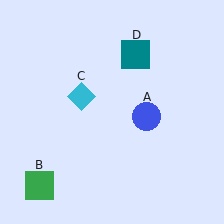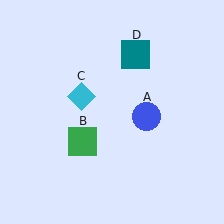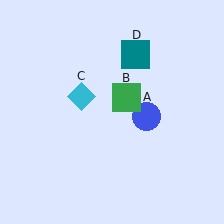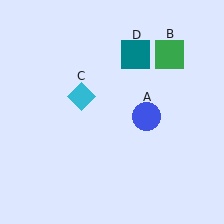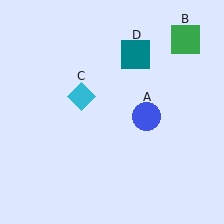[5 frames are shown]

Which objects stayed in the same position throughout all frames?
Blue circle (object A) and cyan diamond (object C) and teal square (object D) remained stationary.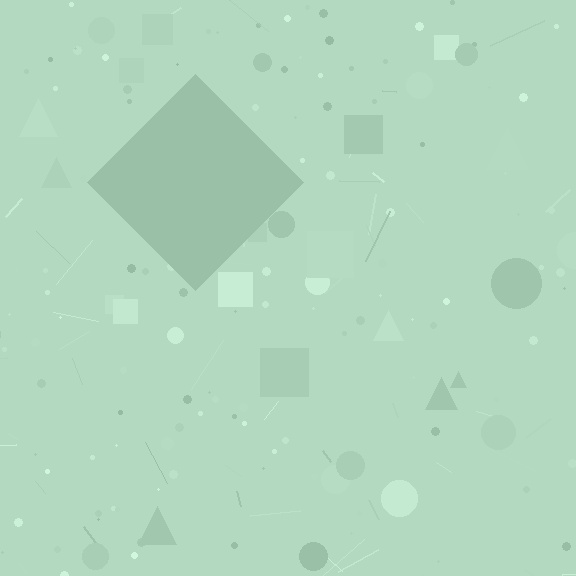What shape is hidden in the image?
A diamond is hidden in the image.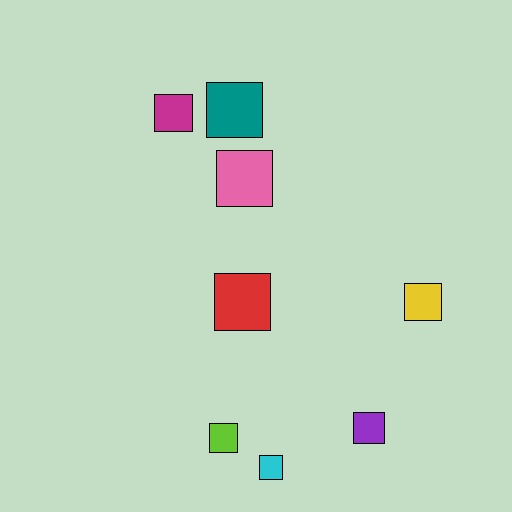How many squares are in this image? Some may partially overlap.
There are 8 squares.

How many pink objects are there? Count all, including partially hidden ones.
There is 1 pink object.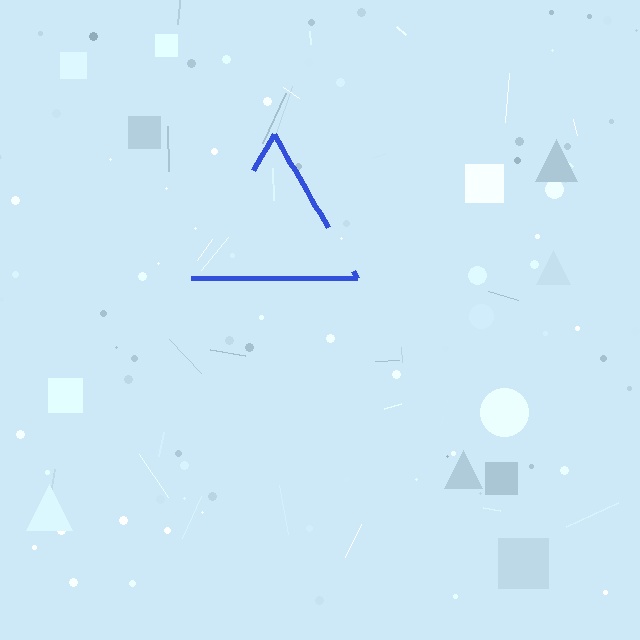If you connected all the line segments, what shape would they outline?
They would outline a triangle.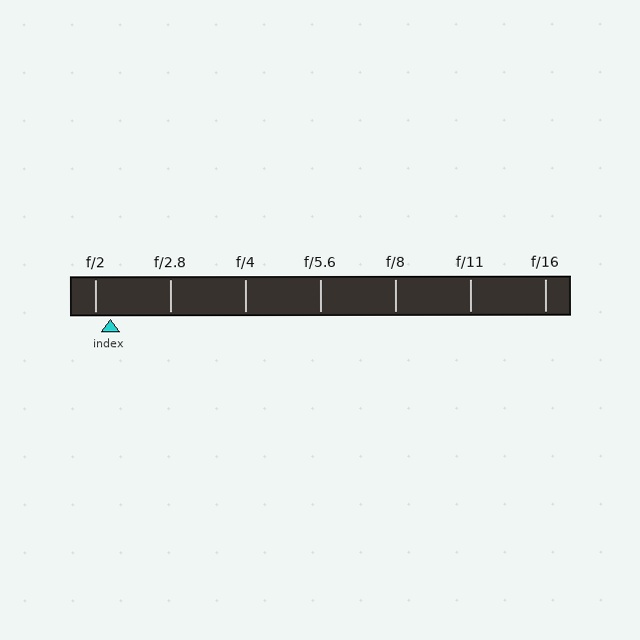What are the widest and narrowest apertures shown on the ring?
The widest aperture shown is f/2 and the narrowest is f/16.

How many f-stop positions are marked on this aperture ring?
There are 7 f-stop positions marked.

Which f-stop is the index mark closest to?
The index mark is closest to f/2.